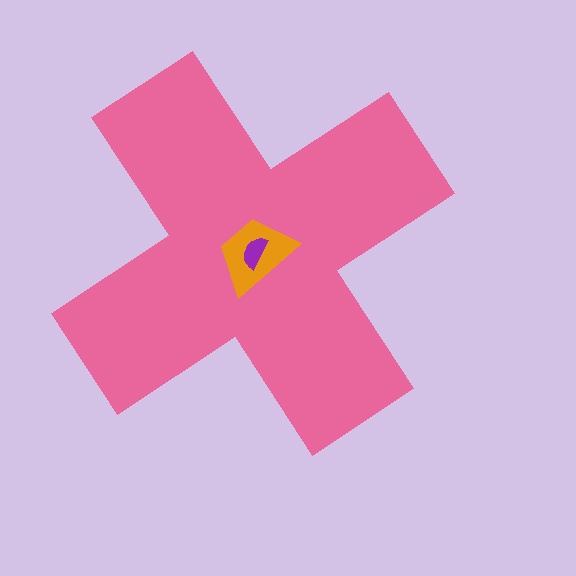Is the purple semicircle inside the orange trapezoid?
Yes.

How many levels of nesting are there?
3.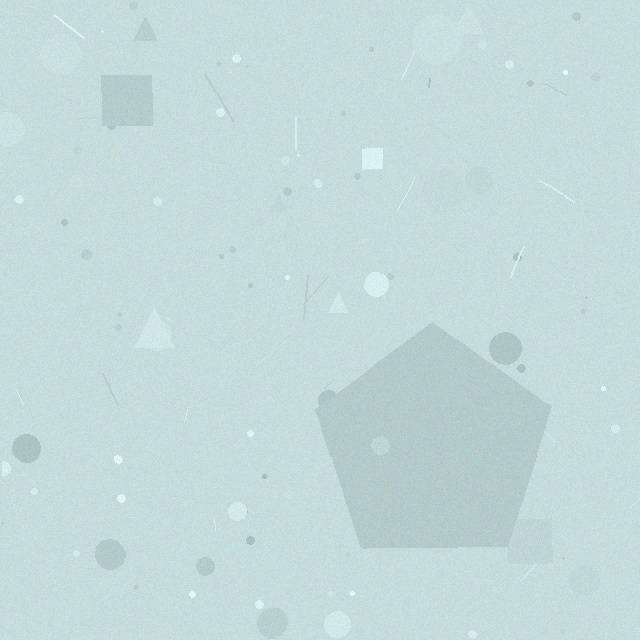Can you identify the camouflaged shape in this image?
The camouflaged shape is a pentagon.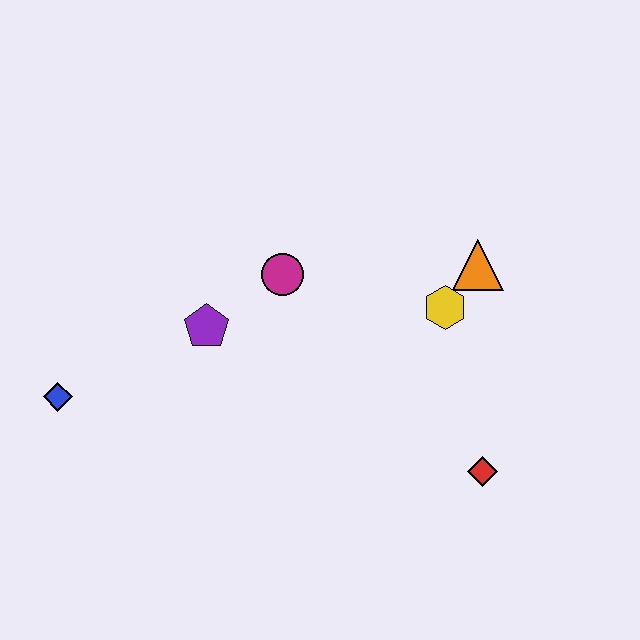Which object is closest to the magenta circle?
The purple pentagon is closest to the magenta circle.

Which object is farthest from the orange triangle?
The blue diamond is farthest from the orange triangle.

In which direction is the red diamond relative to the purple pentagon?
The red diamond is to the right of the purple pentagon.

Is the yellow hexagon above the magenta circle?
No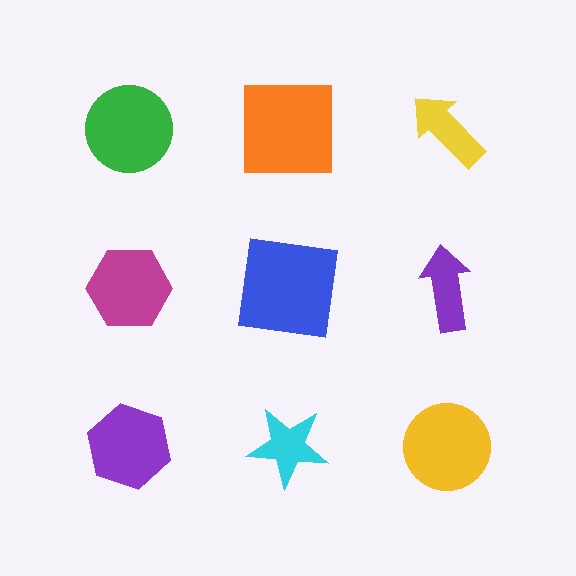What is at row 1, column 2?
An orange square.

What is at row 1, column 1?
A green circle.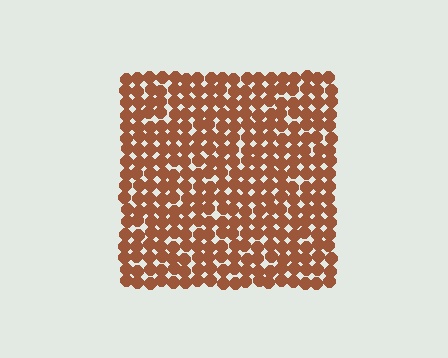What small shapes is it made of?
It is made of small circles.